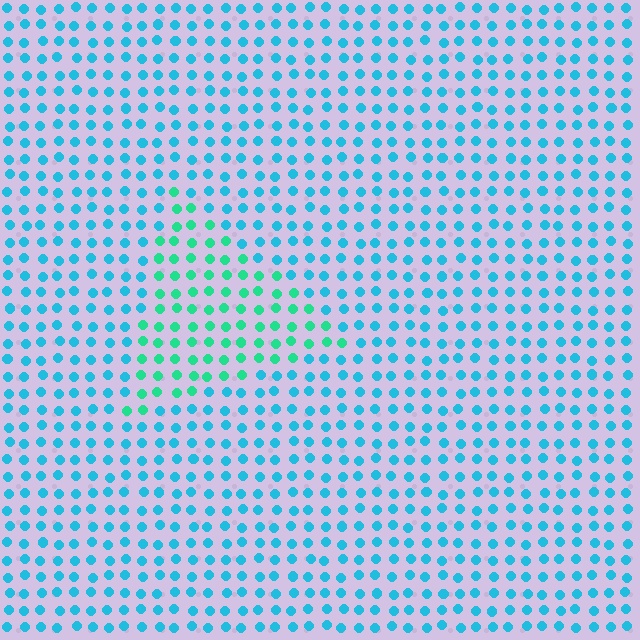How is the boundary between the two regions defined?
The boundary is defined purely by a slight shift in hue (about 37 degrees). Spacing, size, and orientation are identical on both sides.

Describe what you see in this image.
The image is filled with small cyan elements in a uniform arrangement. A triangle-shaped region is visible where the elements are tinted to a slightly different hue, forming a subtle color boundary.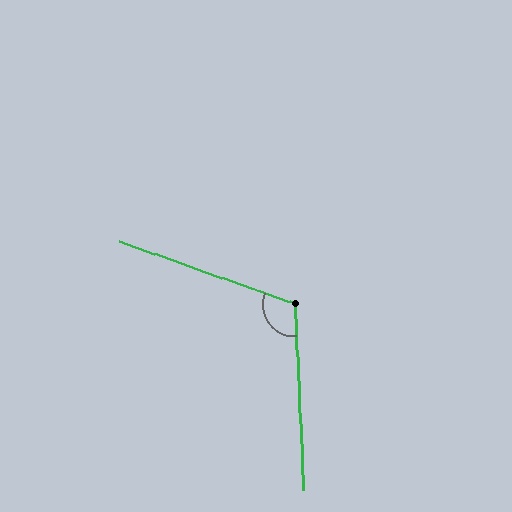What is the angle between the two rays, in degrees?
Approximately 112 degrees.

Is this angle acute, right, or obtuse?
It is obtuse.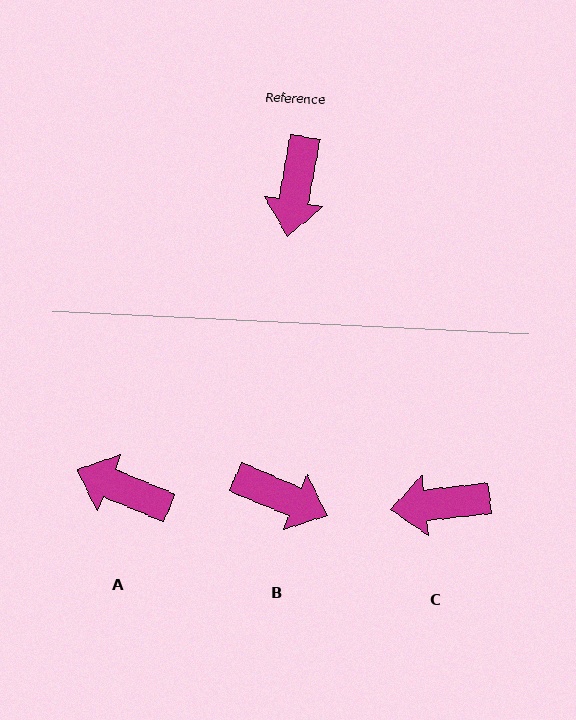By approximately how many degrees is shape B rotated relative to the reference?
Approximately 77 degrees counter-clockwise.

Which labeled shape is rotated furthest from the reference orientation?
A, about 103 degrees away.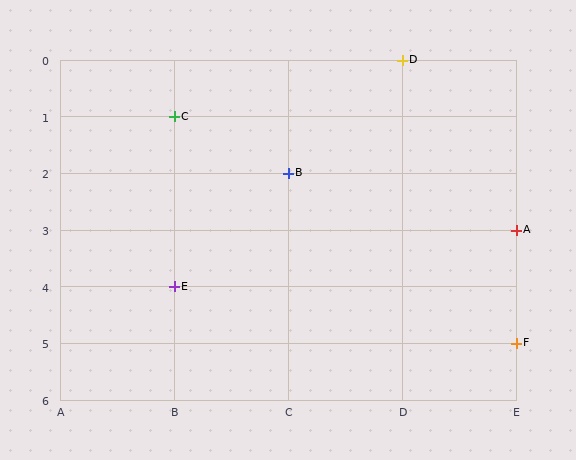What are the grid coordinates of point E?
Point E is at grid coordinates (B, 4).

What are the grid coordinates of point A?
Point A is at grid coordinates (E, 3).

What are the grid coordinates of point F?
Point F is at grid coordinates (E, 5).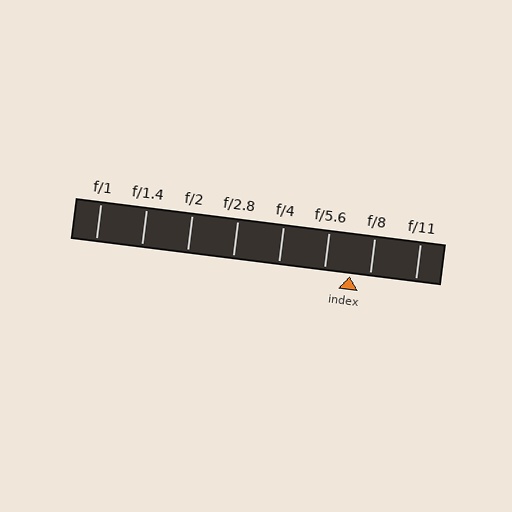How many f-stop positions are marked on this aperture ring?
There are 8 f-stop positions marked.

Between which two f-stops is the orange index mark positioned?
The index mark is between f/5.6 and f/8.